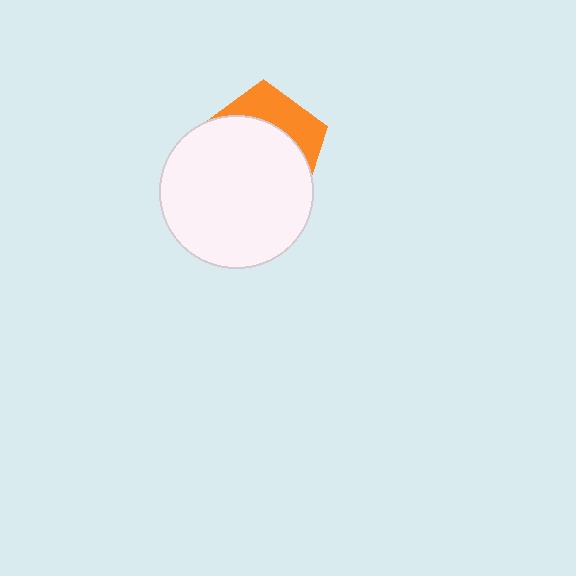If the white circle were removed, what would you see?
You would see the complete orange pentagon.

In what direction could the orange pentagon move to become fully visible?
The orange pentagon could move up. That would shift it out from behind the white circle entirely.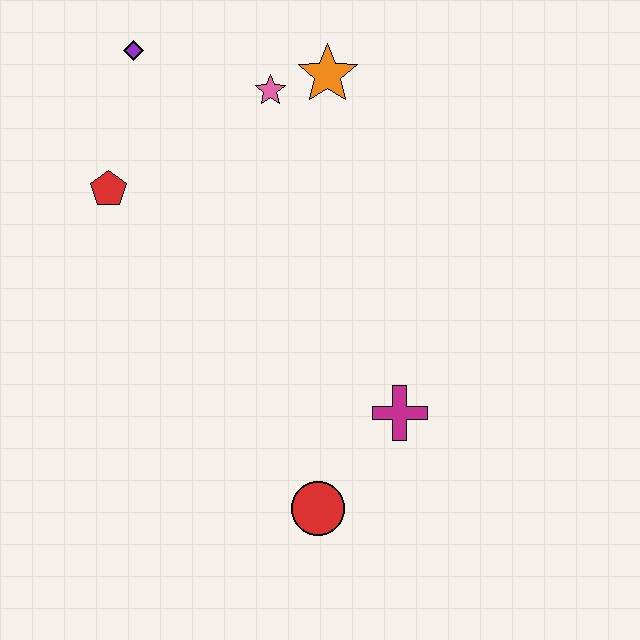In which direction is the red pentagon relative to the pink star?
The red pentagon is to the left of the pink star.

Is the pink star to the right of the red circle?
No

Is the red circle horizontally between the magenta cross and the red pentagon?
Yes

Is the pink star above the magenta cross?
Yes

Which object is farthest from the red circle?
The purple diamond is farthest from the red circle.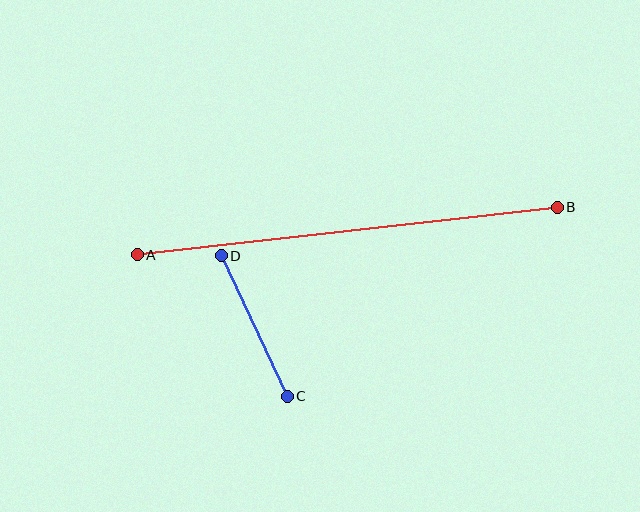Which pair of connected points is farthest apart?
Points A and B are farthest apart.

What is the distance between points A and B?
The distance is approximately 423 pixels.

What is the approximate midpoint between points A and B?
The midpoint is at approximately (347, 231) pixels.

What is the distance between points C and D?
The distance is approximately 155 pixels.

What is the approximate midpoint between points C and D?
The midpoint is at approximately (254, 326) pixels.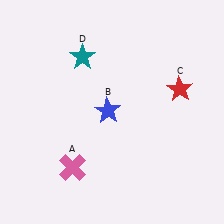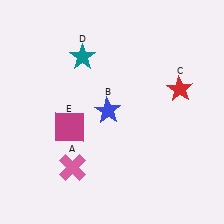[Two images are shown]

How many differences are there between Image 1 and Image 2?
There is 1 difference between the two images.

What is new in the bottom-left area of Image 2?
A magenta square (E) was added in the bottom-left area of Image 2.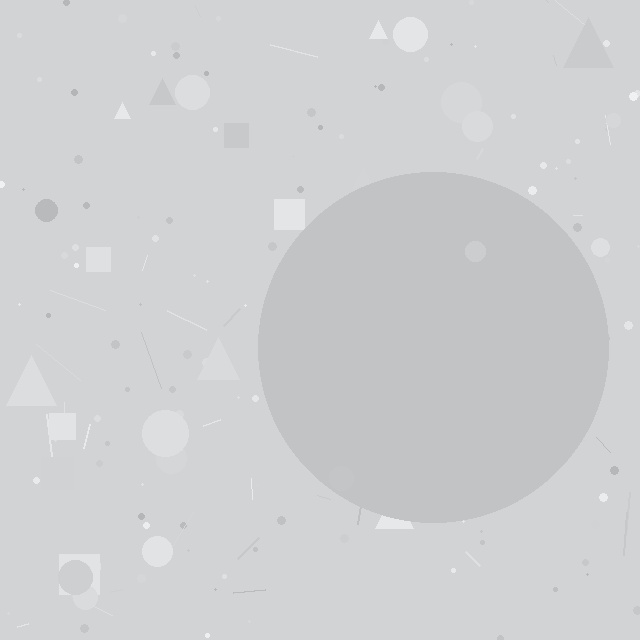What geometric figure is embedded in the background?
A circle is embedded in the background.